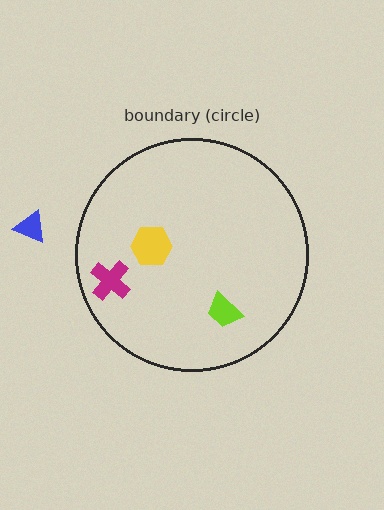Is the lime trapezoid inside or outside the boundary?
Inside.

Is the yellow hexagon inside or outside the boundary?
Inside.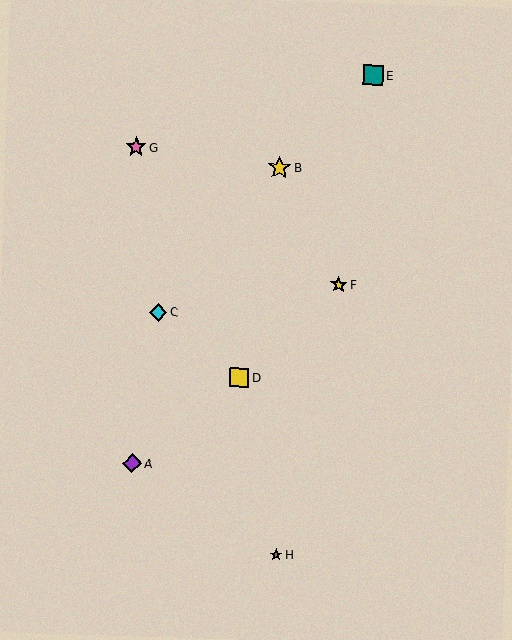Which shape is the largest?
The yellow star (labeled B) is the largest.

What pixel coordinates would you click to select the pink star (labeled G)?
Click at (136, 147) to select the pink star G.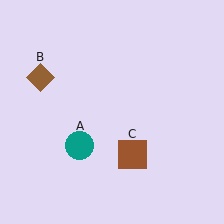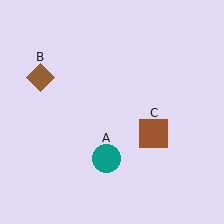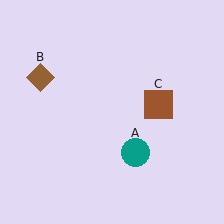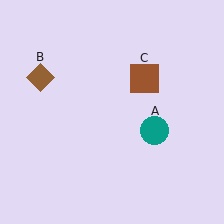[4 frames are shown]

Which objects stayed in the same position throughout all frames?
Brown diamond (object B) remained stationary.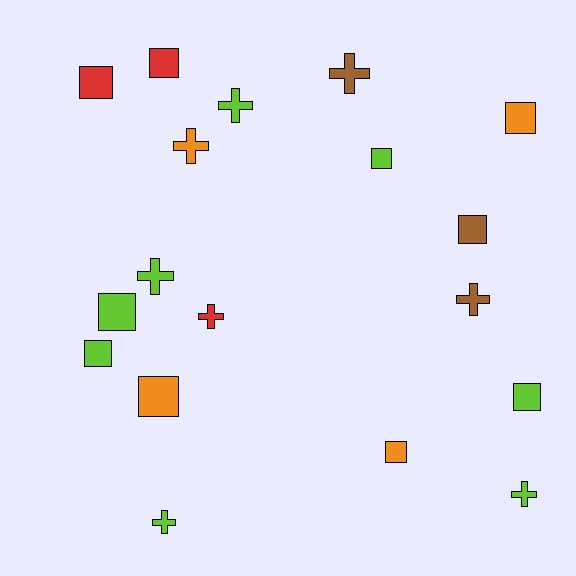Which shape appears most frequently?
Square, with 10 objects.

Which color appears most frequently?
Lime, with 8 objects.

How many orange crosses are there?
There is 1 orange cross.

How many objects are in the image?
There are 18 objects.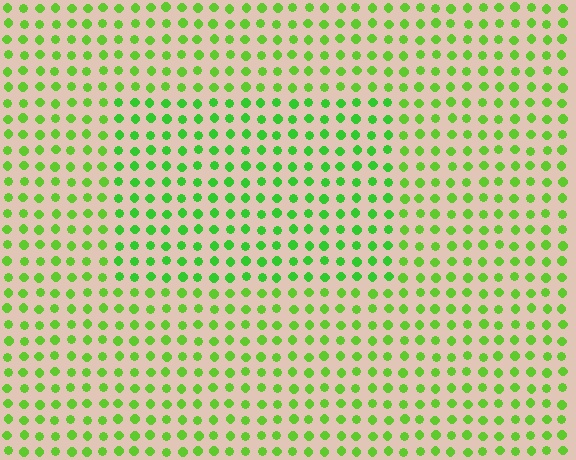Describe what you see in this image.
The image is filled with small lime elements in a uniform arrangement. A rectangle-shaped region is visible where the elements are tinted to a slightly different hue, forming a subtle color boundary.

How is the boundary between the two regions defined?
The boundary is defined purely by a slight shift in hue (about 18 degrees). Spacing, size, and orientation are identical on both sides.